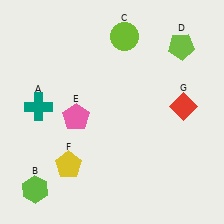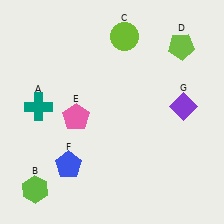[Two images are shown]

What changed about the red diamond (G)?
In Image 1, G is red. In Image 2, it changed to purple.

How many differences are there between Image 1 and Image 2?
There are 2 differences between the two images.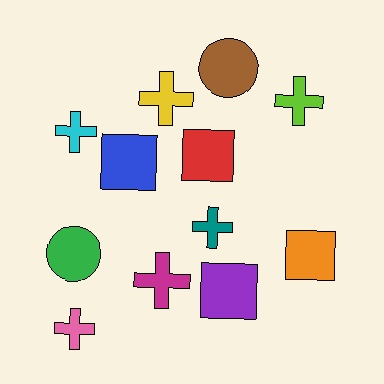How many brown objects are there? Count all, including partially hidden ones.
There is 1 brown object.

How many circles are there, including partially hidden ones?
There are 2 circles.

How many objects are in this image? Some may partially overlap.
There are 12 objects.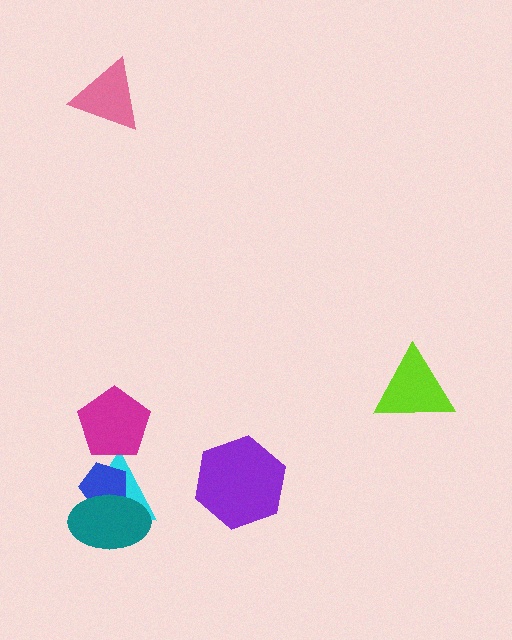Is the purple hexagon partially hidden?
No, no other shape covers it.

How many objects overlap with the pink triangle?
0 objects overlap with the pink triangle.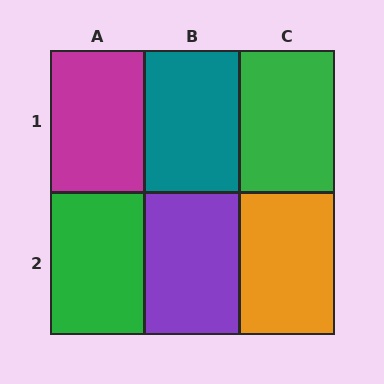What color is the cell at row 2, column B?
Purple.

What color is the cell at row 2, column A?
Green.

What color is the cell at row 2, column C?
Orange.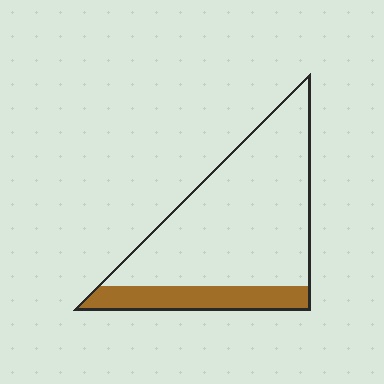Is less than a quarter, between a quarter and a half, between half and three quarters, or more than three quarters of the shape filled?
Less than a quarter.